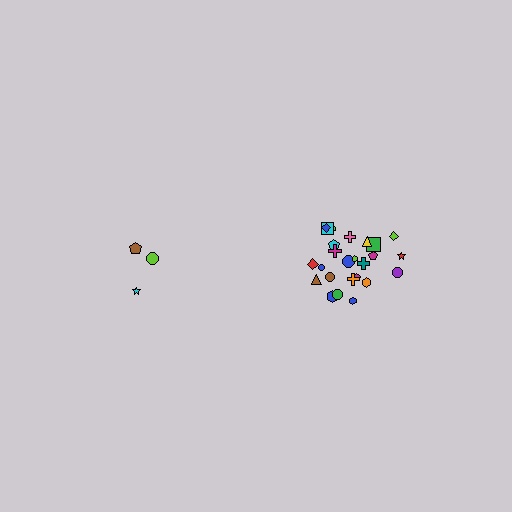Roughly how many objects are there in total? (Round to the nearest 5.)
Roughly 30 objects in total.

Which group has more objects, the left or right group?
The right group.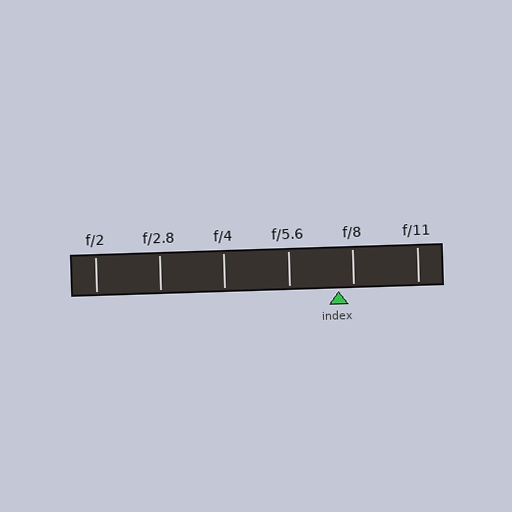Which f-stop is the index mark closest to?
The index mark is closest to f/8.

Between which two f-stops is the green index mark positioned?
The index mark is between f/5.6 and f/8.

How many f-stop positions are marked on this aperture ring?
There are 6 f-stop positions marked.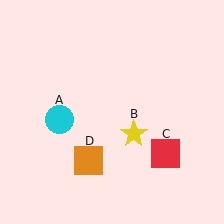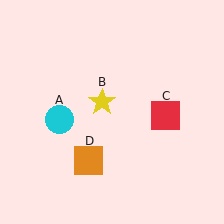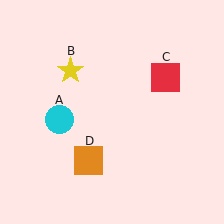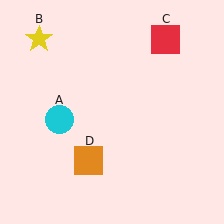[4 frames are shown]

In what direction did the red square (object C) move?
The red square (object C) moved up.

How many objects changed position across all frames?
2 objects changed position: yellow star (object B), red square (object C).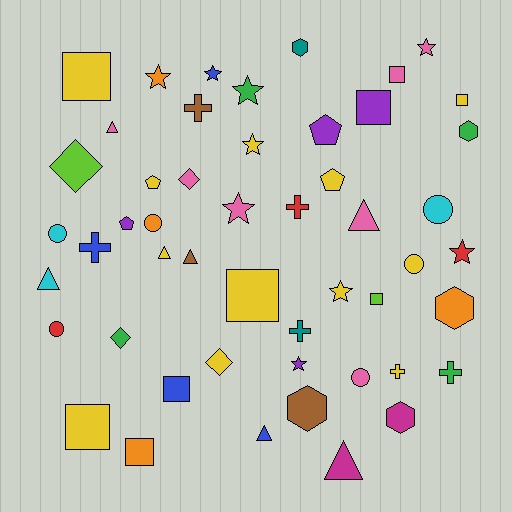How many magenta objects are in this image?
There are 2 magenta objects.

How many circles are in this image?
There are 6 circles.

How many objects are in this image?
There are 50 objects.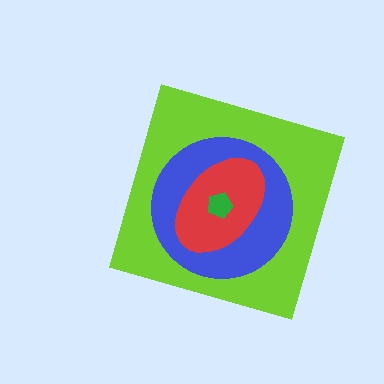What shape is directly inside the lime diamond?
The blue circle.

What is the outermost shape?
The lime diamond.